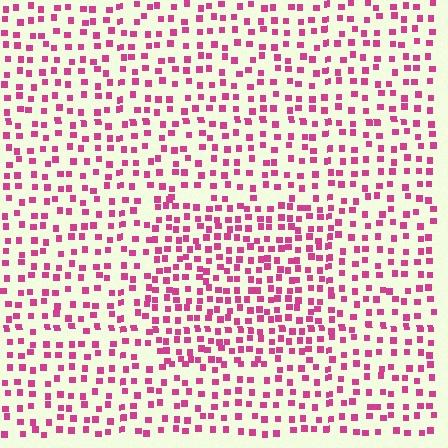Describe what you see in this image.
The image contains small magenta elements arranged at two different densities. A rectangle-shaped region is visible where the elements are more densely packed than the surrounding area.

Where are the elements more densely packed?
The elements are more densely packed inside the rectangle boundary.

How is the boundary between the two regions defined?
The boundary is defined by a change in element density (approximately 1.6x ratio). All elements are the same color, size, and shape.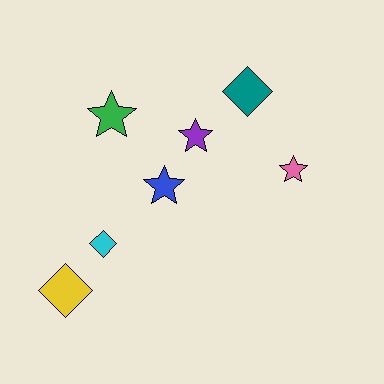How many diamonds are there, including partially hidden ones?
There are 3 diamonds.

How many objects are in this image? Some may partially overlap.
There are 7 objects.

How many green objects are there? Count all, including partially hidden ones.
There is 1 green object.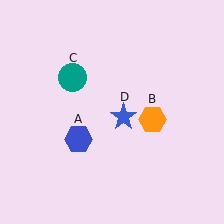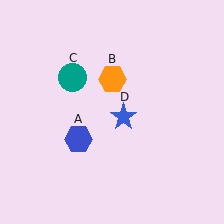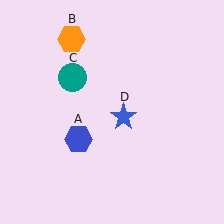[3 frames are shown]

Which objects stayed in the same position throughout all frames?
Blue hexagon (object A) and teal circle (object C) and blue star (object D) remained stationary.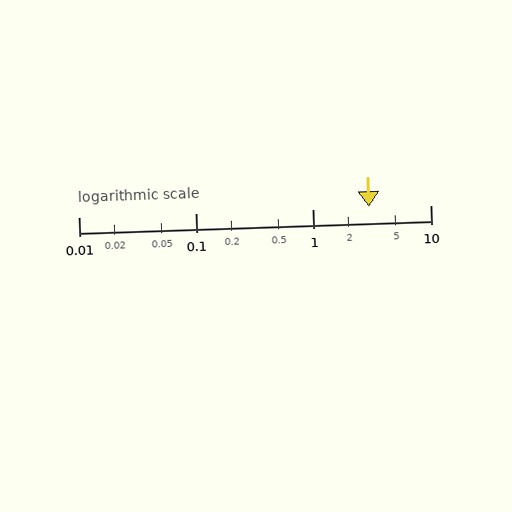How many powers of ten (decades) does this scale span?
The scale spans 3 decades, from 0.01 to 10.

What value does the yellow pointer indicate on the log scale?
The pointer indicates approximately 3.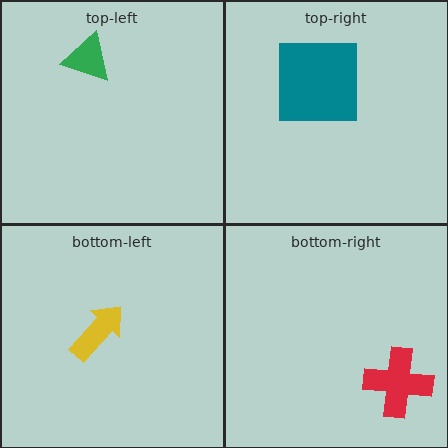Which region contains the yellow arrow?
The bottom-left region.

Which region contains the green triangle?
The top-left region.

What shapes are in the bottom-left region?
The yellow arrow.